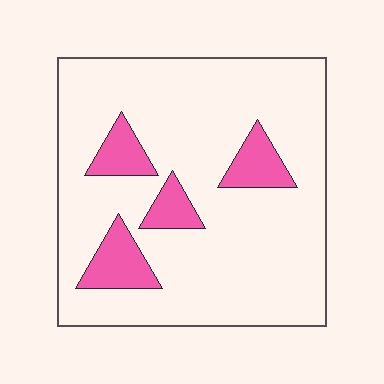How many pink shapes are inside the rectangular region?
4.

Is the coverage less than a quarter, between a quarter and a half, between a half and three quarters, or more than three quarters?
Less than a quarter.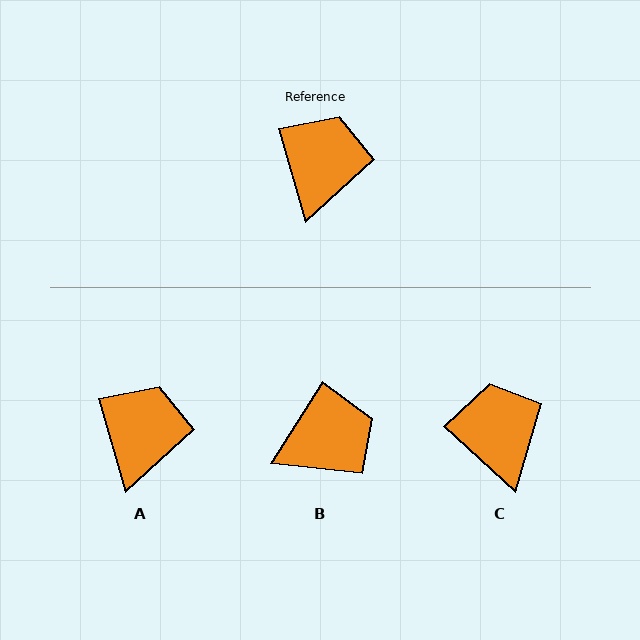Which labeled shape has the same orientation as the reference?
A.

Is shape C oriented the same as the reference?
No, it is off by about 31 degrees.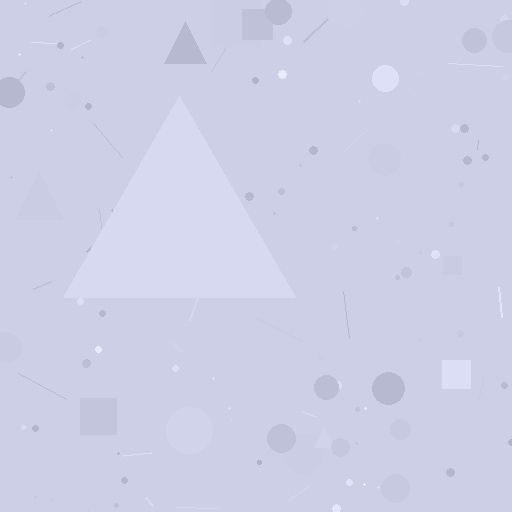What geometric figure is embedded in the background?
A triangle is embedded in the background.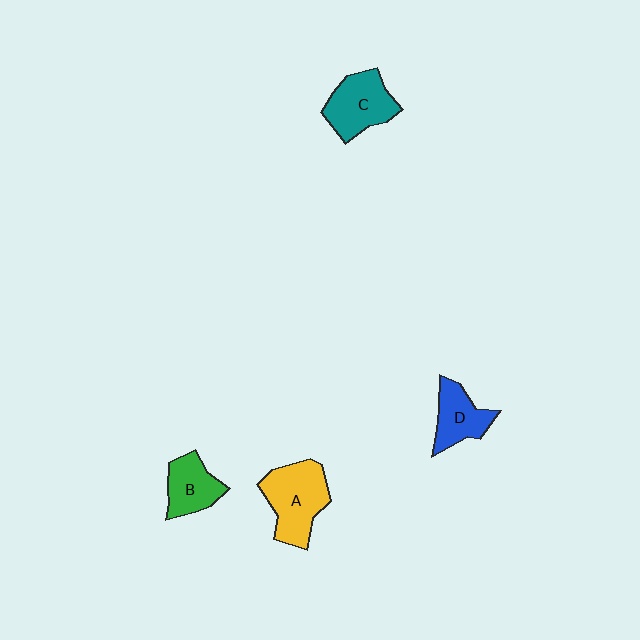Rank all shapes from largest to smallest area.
From largest to smallest: A (yellow), C (teal), D (blue), B (green).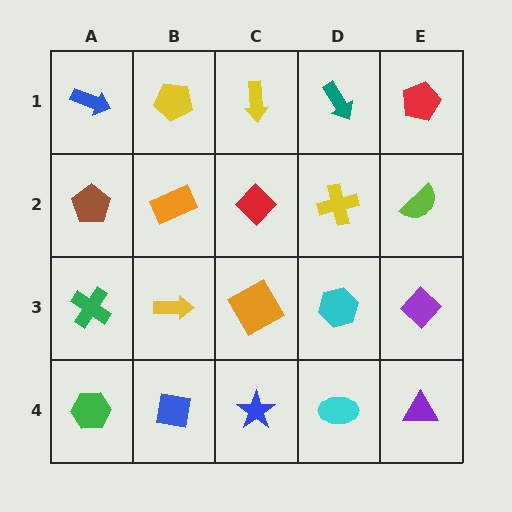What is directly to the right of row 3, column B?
An orange square.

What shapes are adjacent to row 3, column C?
A red diamond (row 2, column C), a blue star (row 4, column C), a yellow arrow (row 3, column B), a cyan hexagon (row 3, column D).